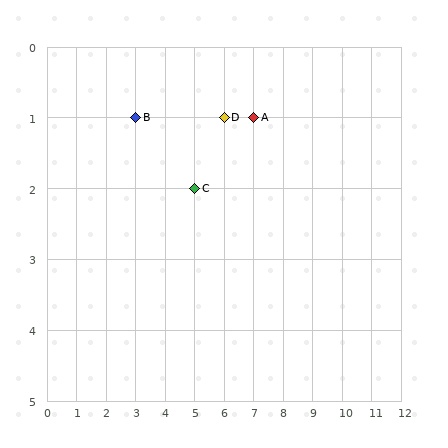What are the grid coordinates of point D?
Point D is at grid coordinates (6, 1).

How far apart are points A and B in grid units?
Points A and B are 4 columns apart.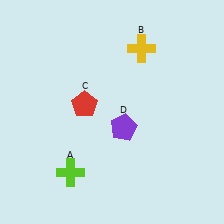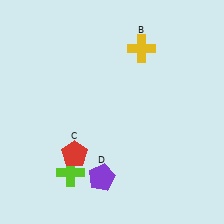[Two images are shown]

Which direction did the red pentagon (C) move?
The red pentagon (C) moved down.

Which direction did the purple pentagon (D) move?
The purple pentagon (D) moved down.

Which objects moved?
The objects that moved are: the red pentagon (C), the purple pentagon (D).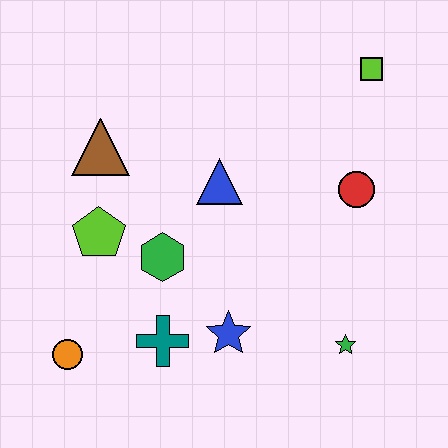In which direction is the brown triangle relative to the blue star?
The brown triangle is above the blue star.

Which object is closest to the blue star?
The teal cross is closest to the blue star.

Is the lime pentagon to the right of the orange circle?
Yes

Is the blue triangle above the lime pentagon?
Yes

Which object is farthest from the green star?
The brown triangle is farthest from the green star.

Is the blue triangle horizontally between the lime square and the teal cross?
Yes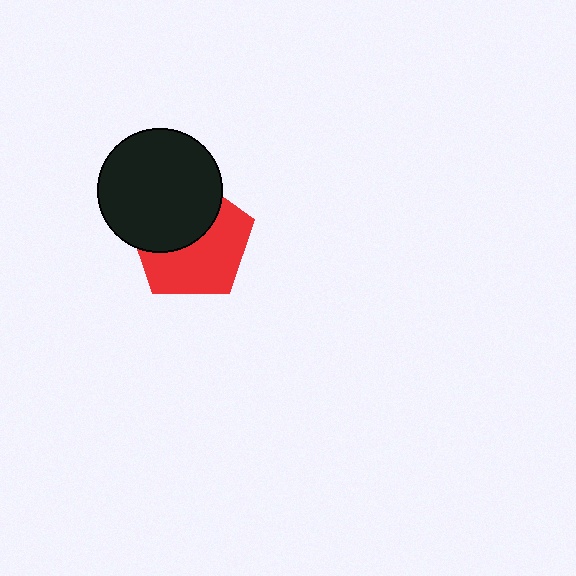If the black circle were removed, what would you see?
You would see the complete red pentagon.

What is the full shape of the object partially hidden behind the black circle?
The partially hidden object is a red pentagon.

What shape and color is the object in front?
The object in front is a black circle.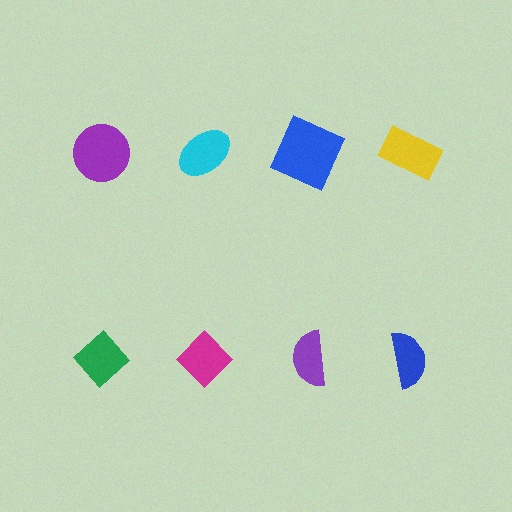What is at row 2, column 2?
A magenta diamond.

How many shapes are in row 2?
4 shapes.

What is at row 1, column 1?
A purple circle.